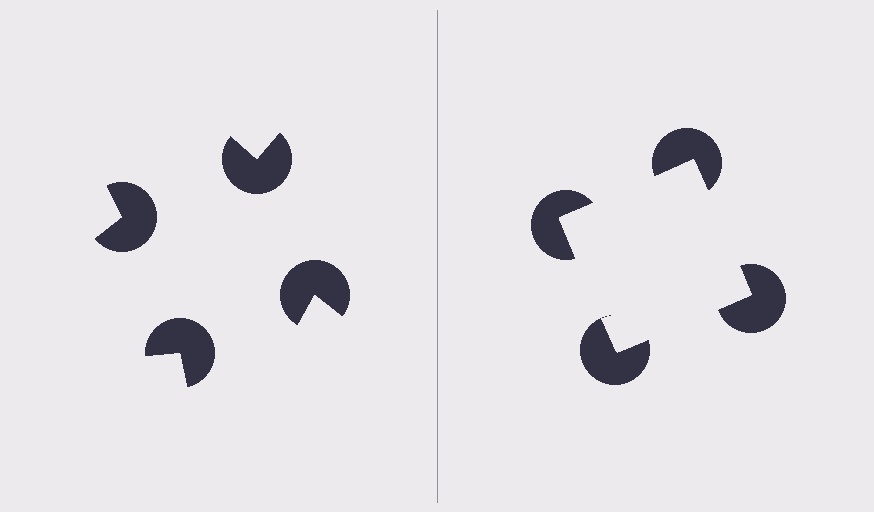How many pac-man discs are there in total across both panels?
8 — 4 on each side.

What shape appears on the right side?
An illusory square.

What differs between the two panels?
The pac-man discs are positioned identically on both sides; only the wedge orientations differ. On the right they align to a square; on the left they are misaligned.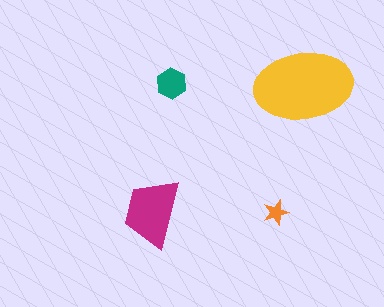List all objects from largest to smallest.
The yellow ellipse, the magenta trapezoid, the teal hexagon, the orange star.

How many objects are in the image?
There are 4 objects in the image.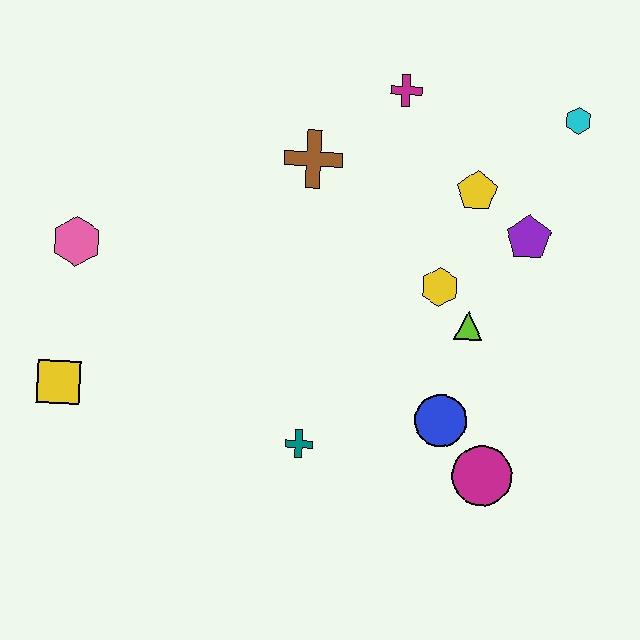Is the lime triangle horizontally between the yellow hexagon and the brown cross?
No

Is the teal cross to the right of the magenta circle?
No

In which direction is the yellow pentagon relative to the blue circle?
The yellow pentagon is above the blue circle.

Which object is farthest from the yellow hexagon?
The yellow square is farthest from the yellow hexagon.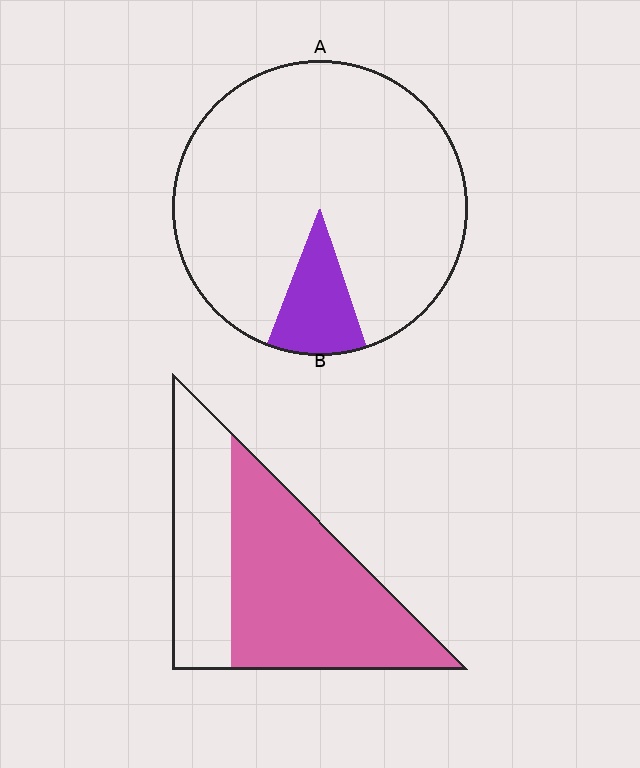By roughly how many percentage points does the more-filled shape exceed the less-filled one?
By roughly 55 percentage points (B over A).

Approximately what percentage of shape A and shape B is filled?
A is approximately 10% and B is approximately 65%.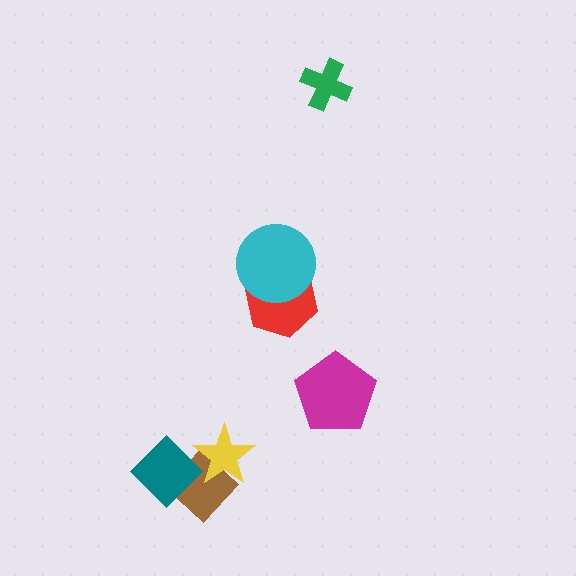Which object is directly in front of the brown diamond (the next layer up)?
The teal diamond is directly in front of the brown diamond.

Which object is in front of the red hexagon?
The cyan circle is in front of the red hexagon.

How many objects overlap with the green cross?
0 objects overlap with the green cross.